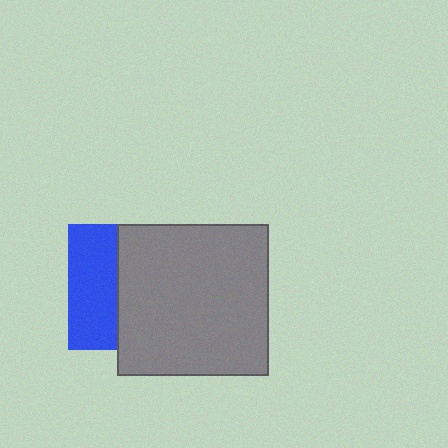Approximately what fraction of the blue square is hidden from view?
Roughly 60% of the blue square is hidden behind the gray square.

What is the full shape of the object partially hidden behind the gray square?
The partially hidden object is a blue square.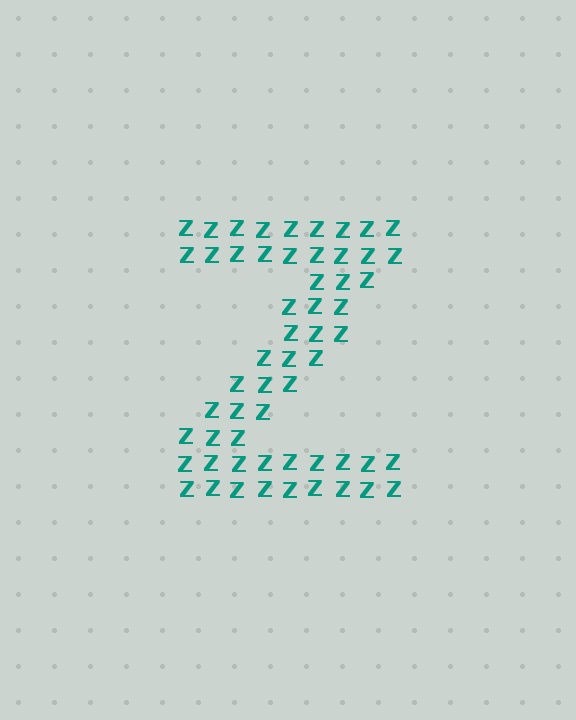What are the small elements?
The small elements are letter Z's.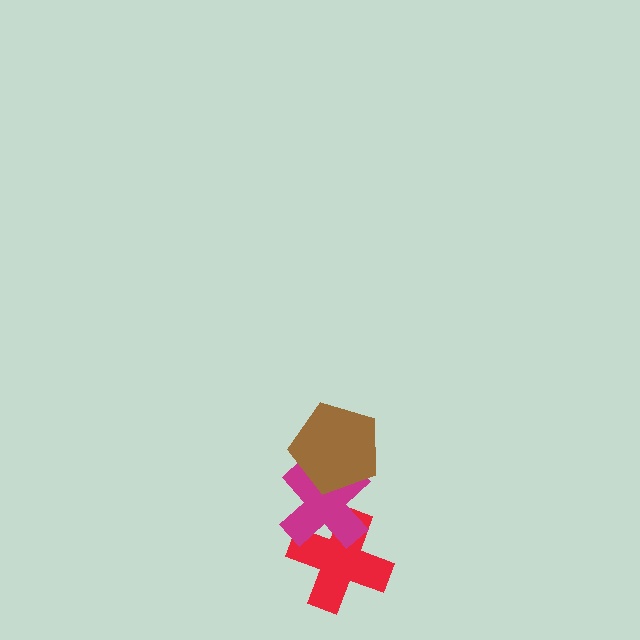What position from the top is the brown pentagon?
The brown pentagon is 1st from the top.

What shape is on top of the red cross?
The magenta cross is on top of the red cross.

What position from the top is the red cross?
The red cross is 3rd from the top.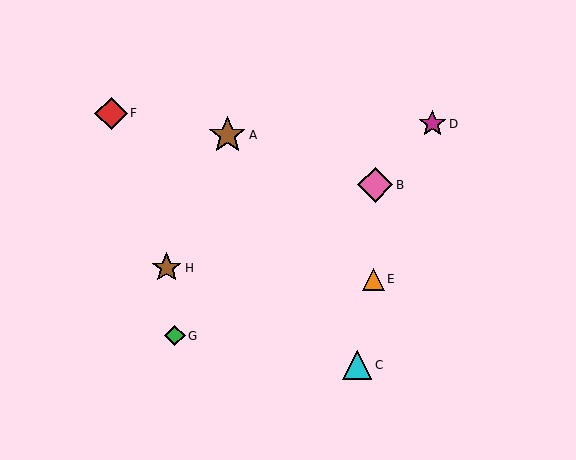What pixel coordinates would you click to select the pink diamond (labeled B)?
Click at (375, 185) to select the pink diamond B.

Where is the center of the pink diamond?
The center of the pink diamond is at (375, 185).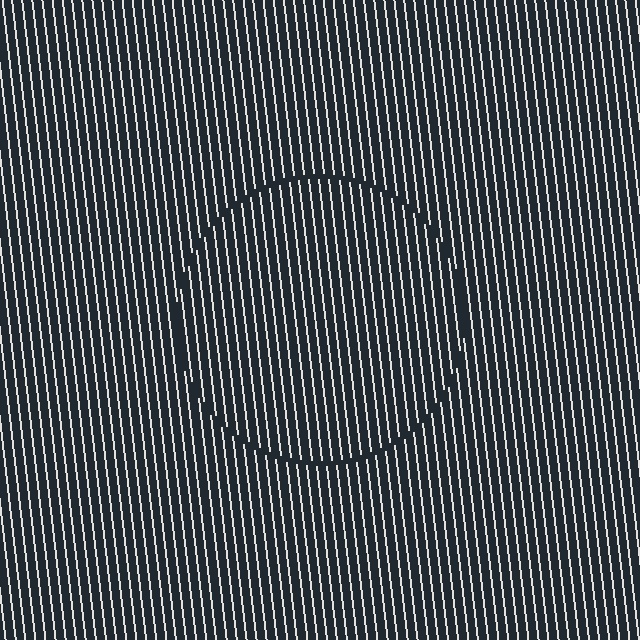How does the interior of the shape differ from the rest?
The interior of the shape contains the same grating, shifted by half a period — the contour is defined by the phase discontinuity where line-ends from the inner and outer gratings abut.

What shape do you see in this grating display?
An illusory circle. The interior of the shape contains the same grating, shifted by half a period — the contour is defined by the phase discontinuity where line-ends from the inner and outer gratings abut.